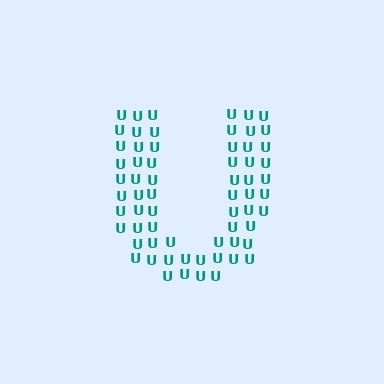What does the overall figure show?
The overall figure shows the letter U.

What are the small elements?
The small elements are letter U's.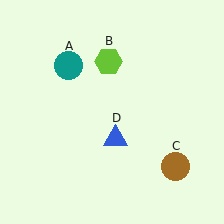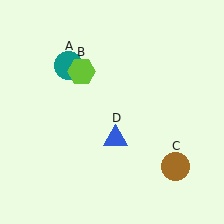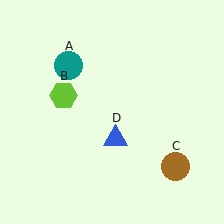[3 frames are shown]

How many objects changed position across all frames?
1 object changed position: lime hexagon (object B).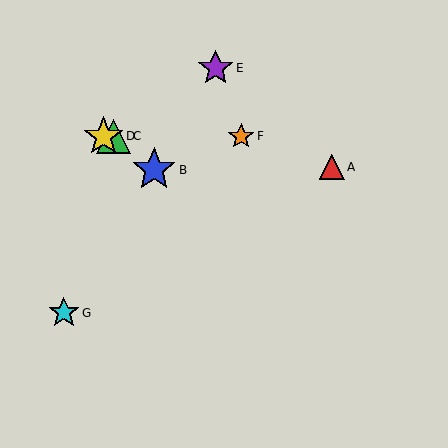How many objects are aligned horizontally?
3 objects (C, D, F) are aligned horizontally.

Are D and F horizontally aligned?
Yes, both are at y≈136.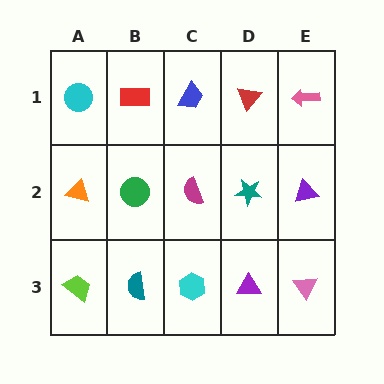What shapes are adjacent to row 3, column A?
An orange triangle (row 2, column A), a teal semicircle (row 3, column B).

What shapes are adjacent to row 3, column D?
A teal star (row 2, column D), a cyan hexagon (row 3, column C), a pink triangle (row 3, column E).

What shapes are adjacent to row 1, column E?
A purple triangle (row 2, column E), a red triangle (row 1, column D).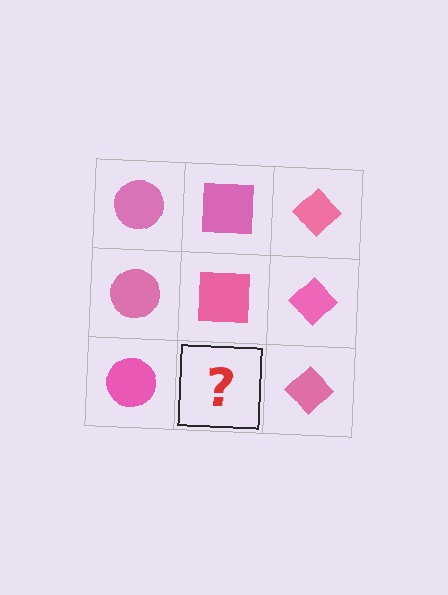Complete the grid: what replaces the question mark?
The question mark should be replaced with a pink square.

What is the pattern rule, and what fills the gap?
The rule is that each column has a consistent shape. The gap should be filled with a pink square.